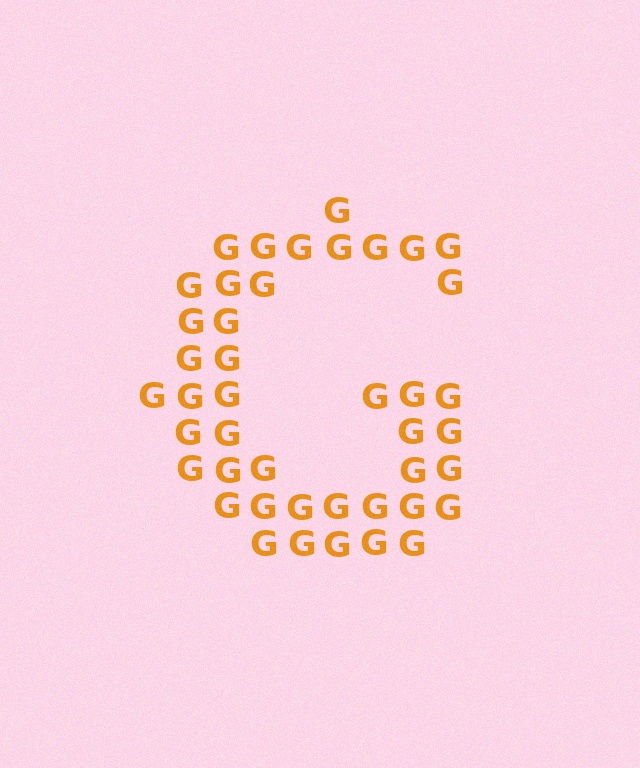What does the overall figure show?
The overall figure shows the letter G.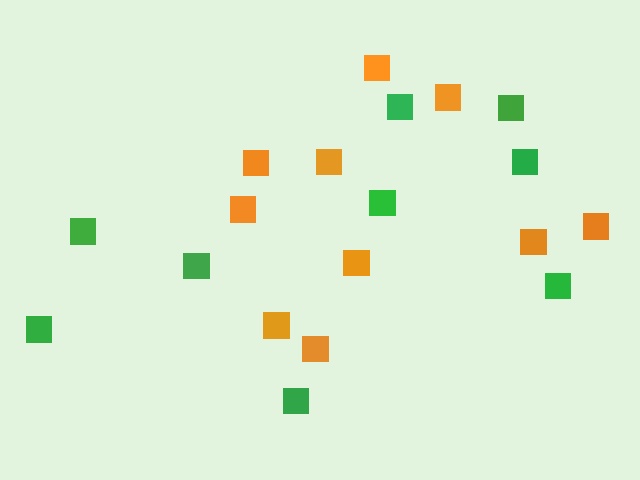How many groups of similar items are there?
There are 2 groups: one group of orange squares (10) and one group of green squares (9).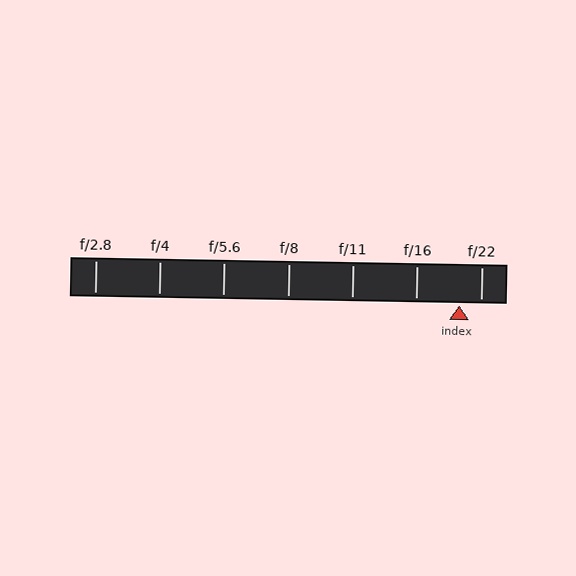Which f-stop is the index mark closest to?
The index mark is closest to f/22.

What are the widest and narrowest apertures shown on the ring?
The widest aperture shown is f/2.8 and the narrowest is f/22.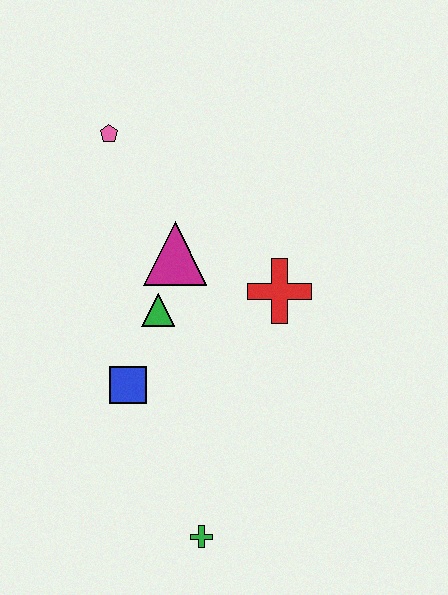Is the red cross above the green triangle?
Yes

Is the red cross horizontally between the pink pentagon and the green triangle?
No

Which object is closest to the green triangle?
The magenta triangle is closest to the green triangle.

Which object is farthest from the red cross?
The green cross is farthest from the red cross.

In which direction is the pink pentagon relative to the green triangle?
The pink pentagon is above the green triangle.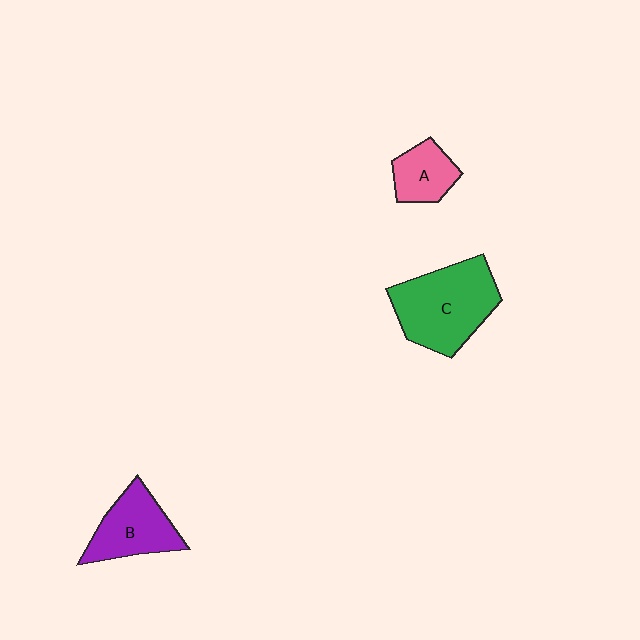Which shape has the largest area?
Shape C (green).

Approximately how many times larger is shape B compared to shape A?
Approximately 1.5 times.